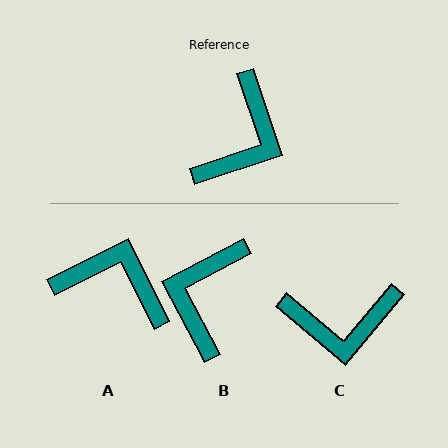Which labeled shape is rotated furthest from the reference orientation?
B, about 171 degrees away.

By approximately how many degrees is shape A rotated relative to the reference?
Approximately 98 degrees counter-clockwise.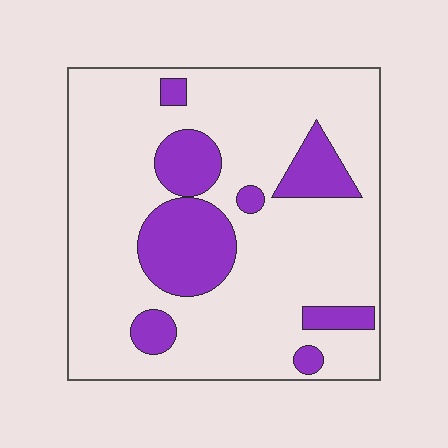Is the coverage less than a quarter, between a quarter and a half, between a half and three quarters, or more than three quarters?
Less than a quarter.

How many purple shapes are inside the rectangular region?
8.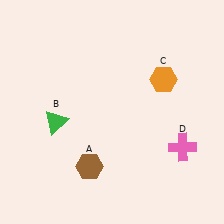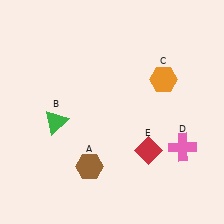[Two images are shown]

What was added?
A red diamond (E) was added in Image 2.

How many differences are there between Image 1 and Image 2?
There is 1 difference between the two images.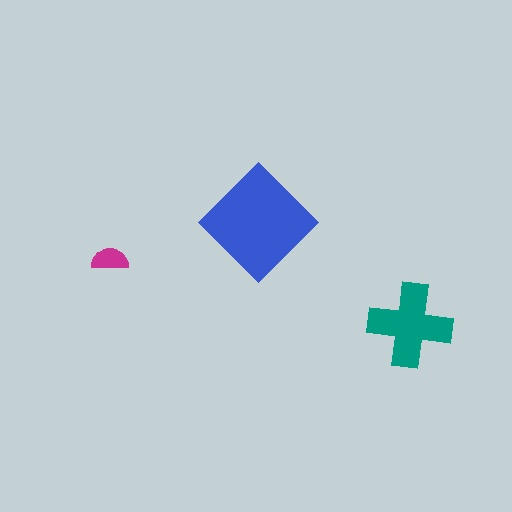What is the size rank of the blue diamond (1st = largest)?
1st.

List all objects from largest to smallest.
The blue diamond, the teal cross, the magenta semicircle.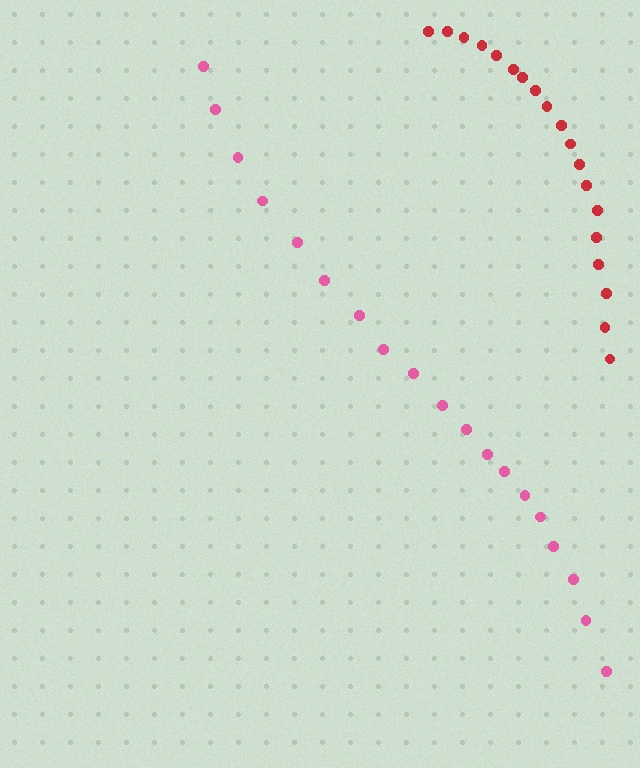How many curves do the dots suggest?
There are 2 distinct paths.